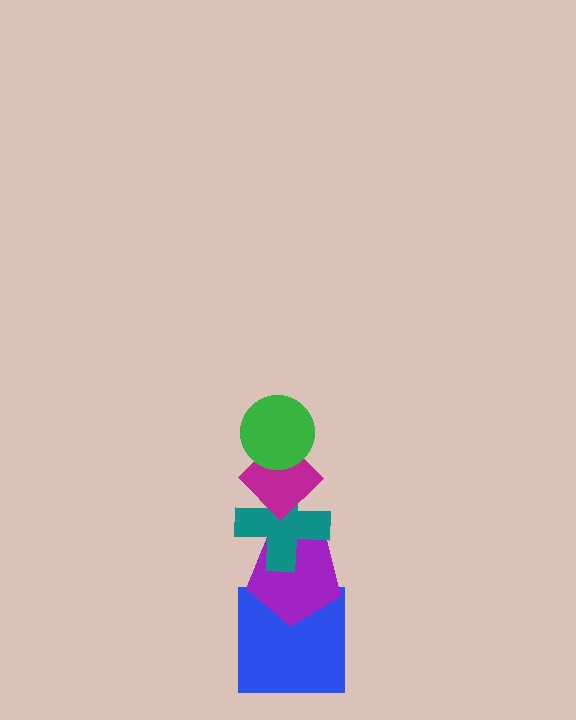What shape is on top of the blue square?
The purple pentagon is on top of the blue square.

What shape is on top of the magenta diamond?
The green circle is on top of the magenta diamond.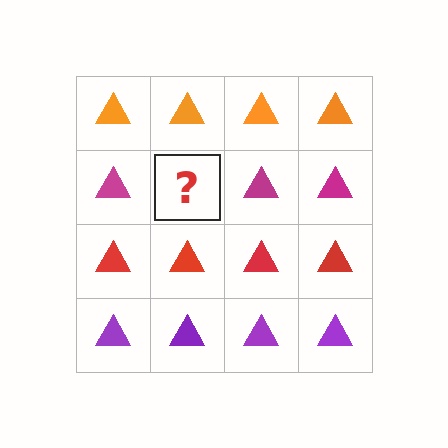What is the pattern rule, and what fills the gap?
The rule is that each row has a consistent color. The gap should be filled with a magenta triangle.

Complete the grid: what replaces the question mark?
The question mark should be replaced with a magenta triangle.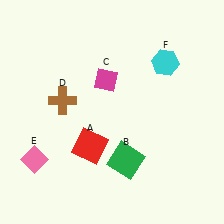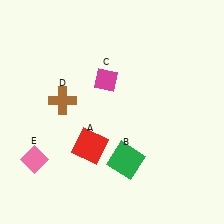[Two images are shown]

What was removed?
The cyan hexagon (F) was removed in Image 2.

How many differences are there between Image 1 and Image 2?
There is 1 difference between the two images.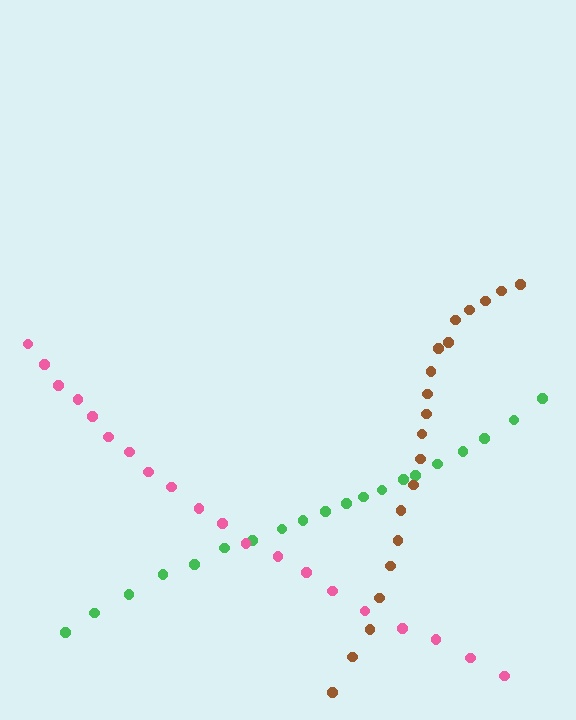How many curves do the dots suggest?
There are 3 distinct paths.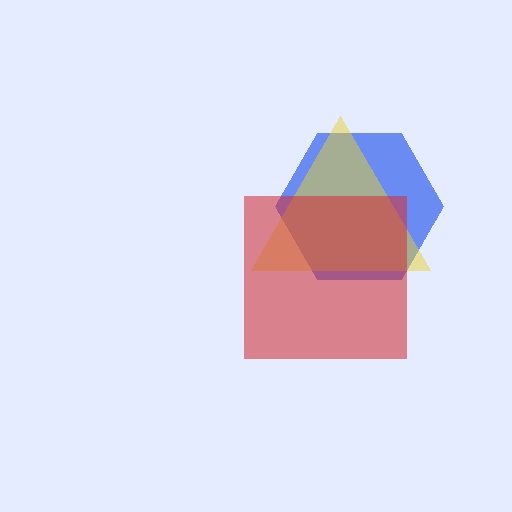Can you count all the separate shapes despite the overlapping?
Yes, there are 3 separate shapes.